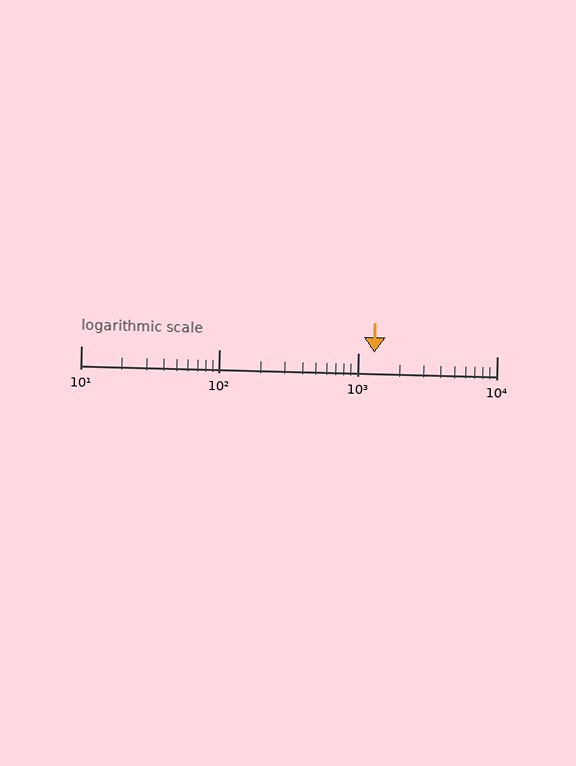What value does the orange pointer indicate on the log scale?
The pointer indicates approximately 1300.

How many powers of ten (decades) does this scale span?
The scale spans 3 decades, from 10 to 10000.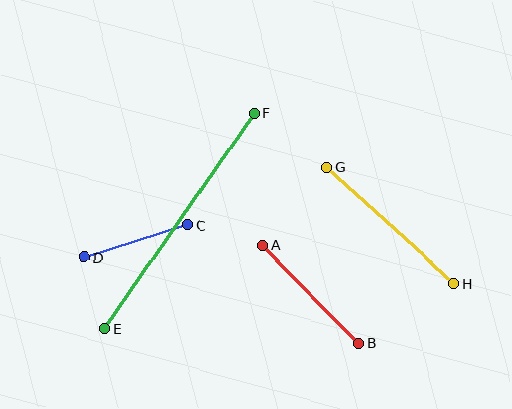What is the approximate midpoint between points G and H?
The midpoint is at approximately (390, 225) pixels.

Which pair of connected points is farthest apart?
Points E and F are farthest apart.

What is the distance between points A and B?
The distance is approximately 137 pixels.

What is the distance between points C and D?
The distance is approximately 109 pixels.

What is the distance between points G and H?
The distance is approximately 172 pixels.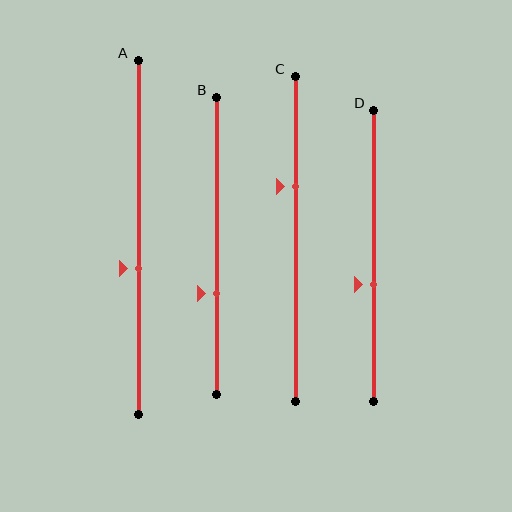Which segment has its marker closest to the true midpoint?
Segment A has its marker closest to the true midpoint.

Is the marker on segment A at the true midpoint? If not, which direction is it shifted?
No, the marker on segment A is shifted downward by about 9% of the segment length.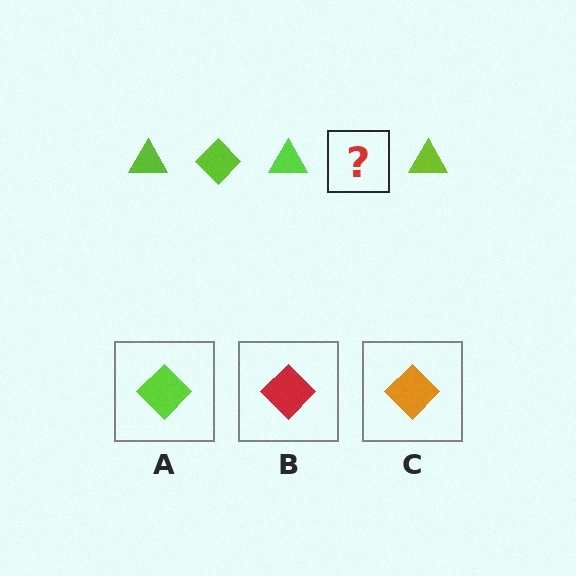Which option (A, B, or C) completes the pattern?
A.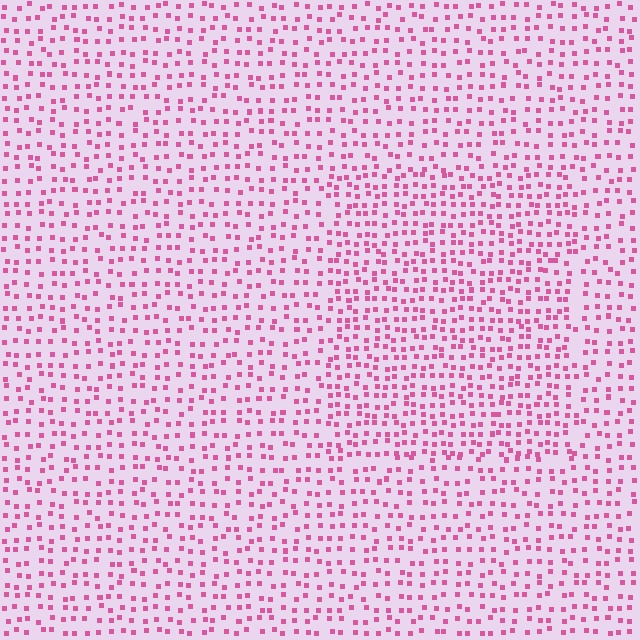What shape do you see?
I see a rectangle.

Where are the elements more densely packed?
The elements are more densely packed inside the rectangle boundary.